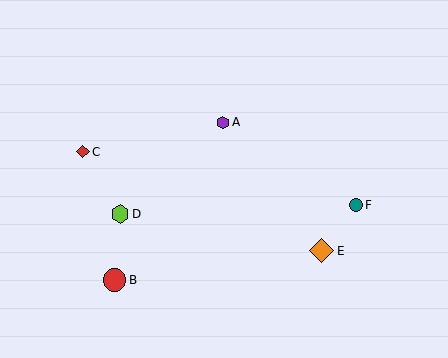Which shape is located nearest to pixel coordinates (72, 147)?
The red diamond (labeled C) at (83, 152) is nearest to that location.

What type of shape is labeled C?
Shape C is a red diamond.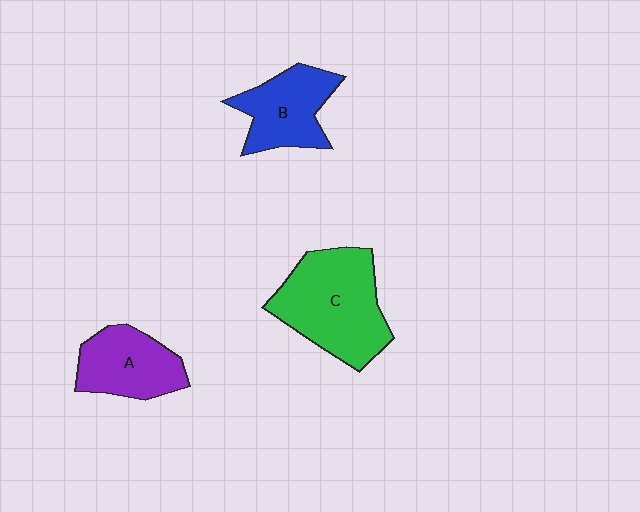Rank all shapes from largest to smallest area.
From largest to smallest: C (green), B (blue), A (purple).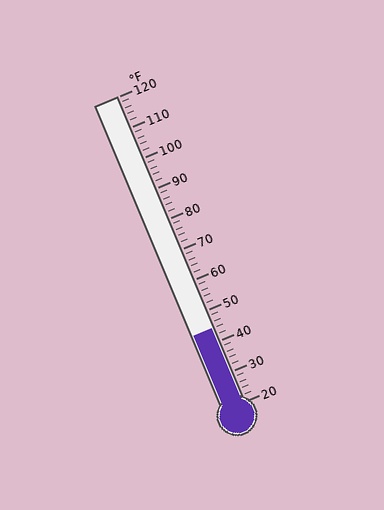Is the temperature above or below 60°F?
The temperature is below 60°F.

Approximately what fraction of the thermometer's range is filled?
The thermometer is filled to approximately 25% of its range.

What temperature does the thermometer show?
The thermometer shows approximately 44°F.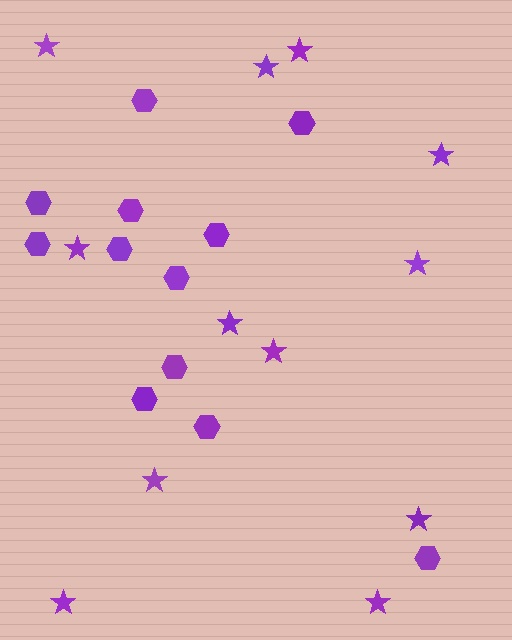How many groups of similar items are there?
There are 2 groups: one group of hexagons (12) and one group of stars (12).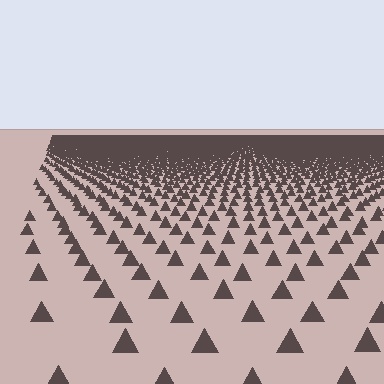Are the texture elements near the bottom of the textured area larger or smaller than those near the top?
Larger. Near the bottom, elements are closer to the viewer and appear at a bigger on-screen size.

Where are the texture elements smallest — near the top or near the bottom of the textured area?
Near the top.